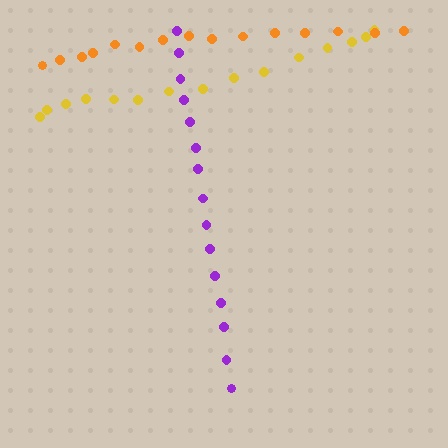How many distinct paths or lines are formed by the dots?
There are 3 distinct paths.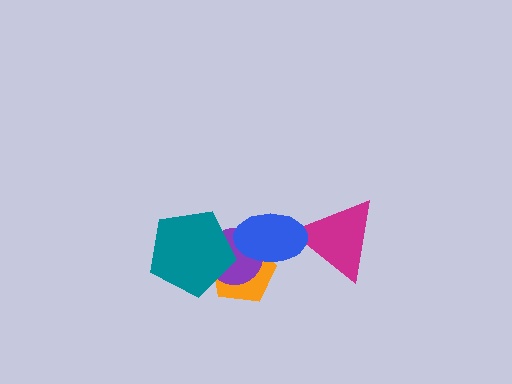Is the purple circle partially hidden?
Yes, it is partially covered by another shape.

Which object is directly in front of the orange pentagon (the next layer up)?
The purple circle is directly in front of the orange pentagon.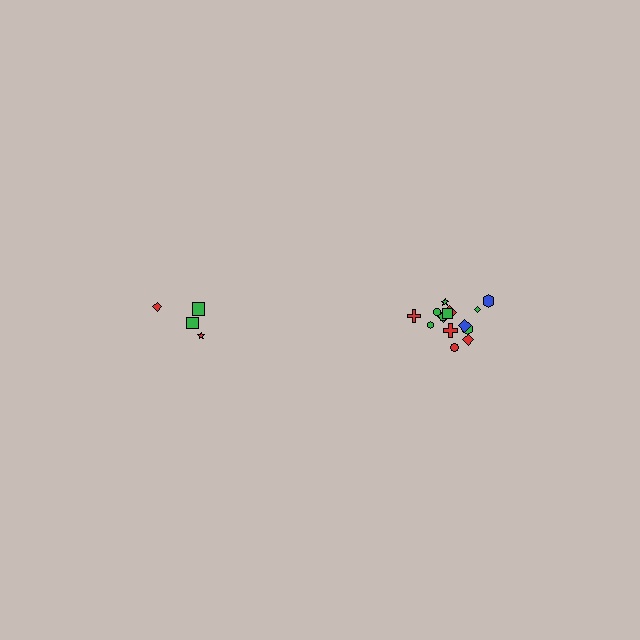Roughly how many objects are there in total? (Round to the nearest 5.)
Roughly 20 objects in total.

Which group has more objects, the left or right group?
The right group.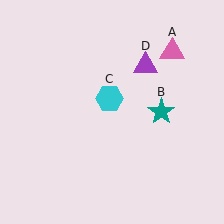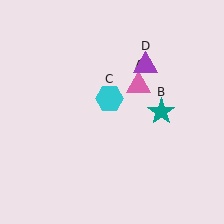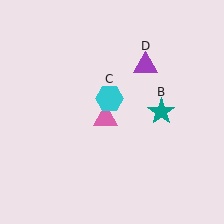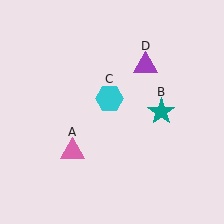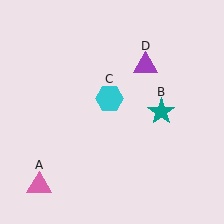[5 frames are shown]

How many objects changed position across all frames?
1 object changed position: pink triangle (object A).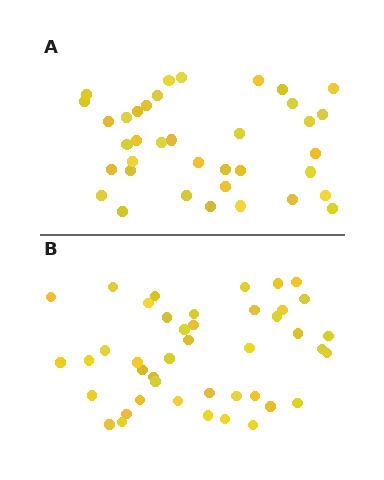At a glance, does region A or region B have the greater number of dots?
Region B (the bottom region) has more dots.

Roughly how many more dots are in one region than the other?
Region B has about 6 more dots than region A.